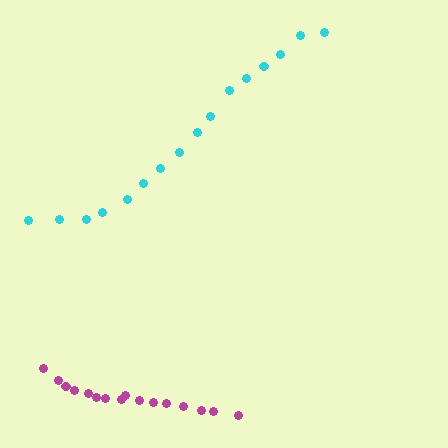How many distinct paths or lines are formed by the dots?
There are 2 distinct paths.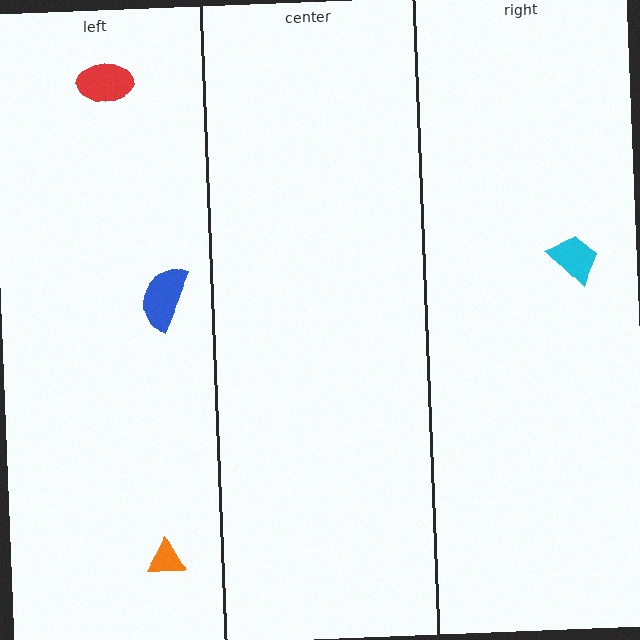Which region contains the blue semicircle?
The left region.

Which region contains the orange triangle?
The left region.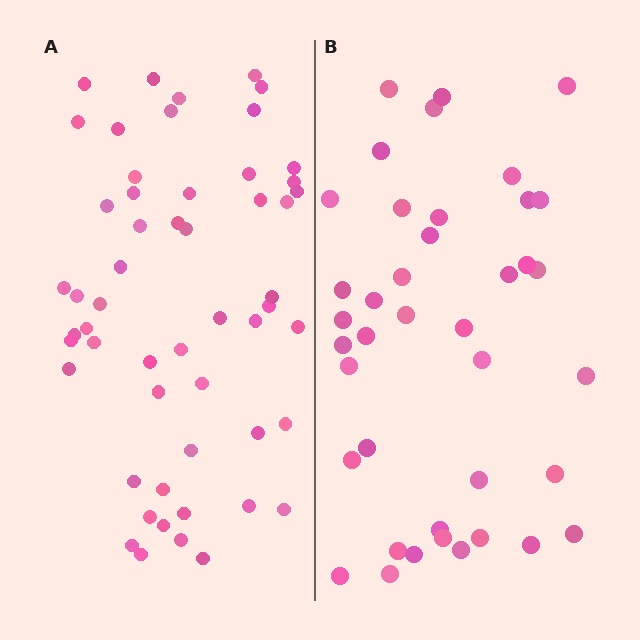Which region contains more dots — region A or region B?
Region A (the left region) has more dots.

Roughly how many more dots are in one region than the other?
Region A has approximately 15 more dots than region B.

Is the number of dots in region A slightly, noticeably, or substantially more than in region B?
Region A has noticeably more, but not dramatically so. The ratio is roughly 1.4 to 1.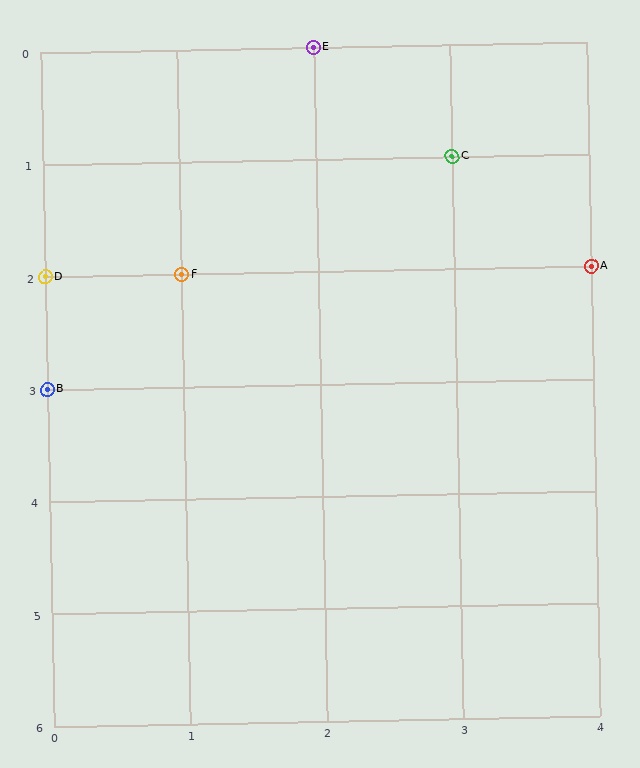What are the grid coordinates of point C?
Point C is at grid coordinates (3, 1).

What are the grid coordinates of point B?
Point B is at grid coordinates (0, 3).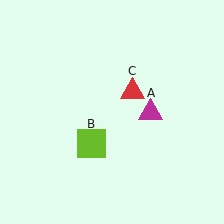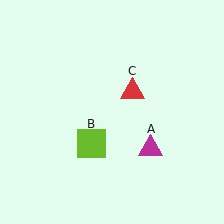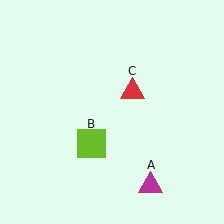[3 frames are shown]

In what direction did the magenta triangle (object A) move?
The magenta triangle (object A) moved down.